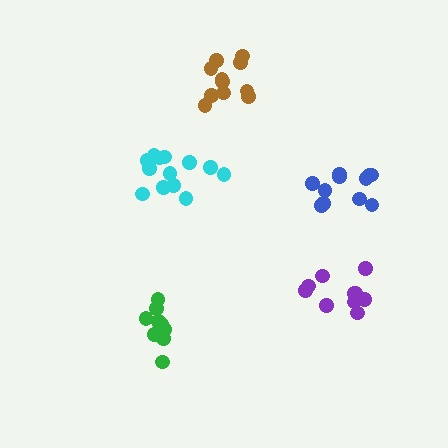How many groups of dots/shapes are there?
There are 5 groups.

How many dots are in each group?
Group 1: 13 dots, Group 2: 10 dots, Group 3: 11 dots, Group 4: 9 dots, Group 5: 12 dots (55 total).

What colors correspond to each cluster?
The clusters are colored: cyan, purple, blue, green, brown.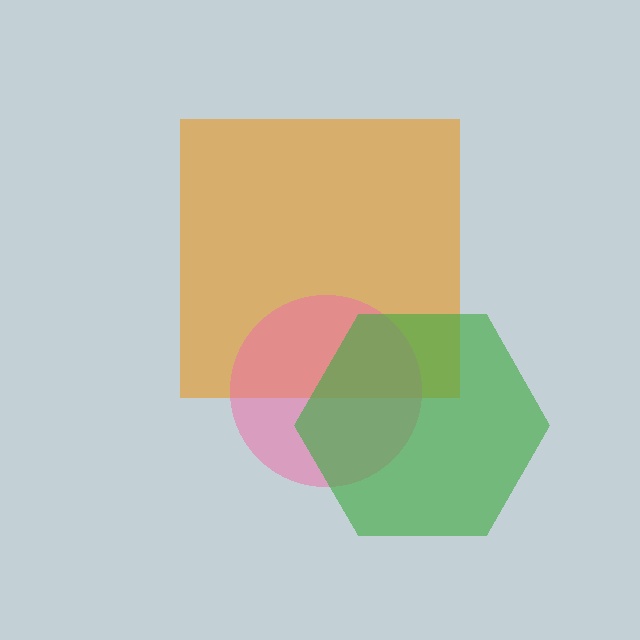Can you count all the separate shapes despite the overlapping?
Yes, there are 3 separate shapes.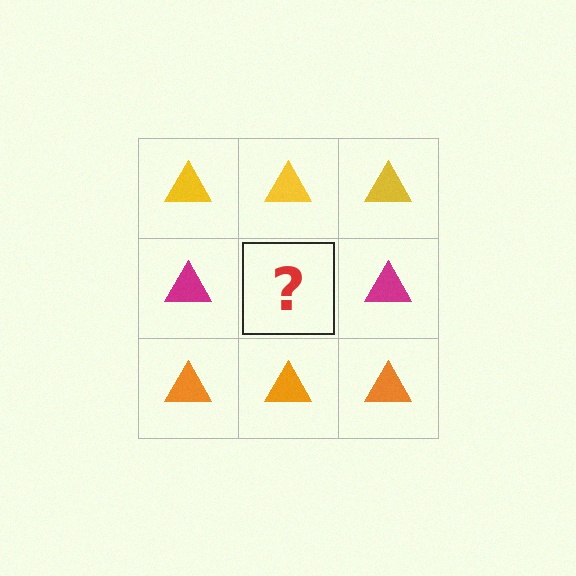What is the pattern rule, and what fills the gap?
The rule is that each row has a consistent color. The gap should be filled with a magenta triangle.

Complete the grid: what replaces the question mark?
The question mark should be replaced with a magenta triangle.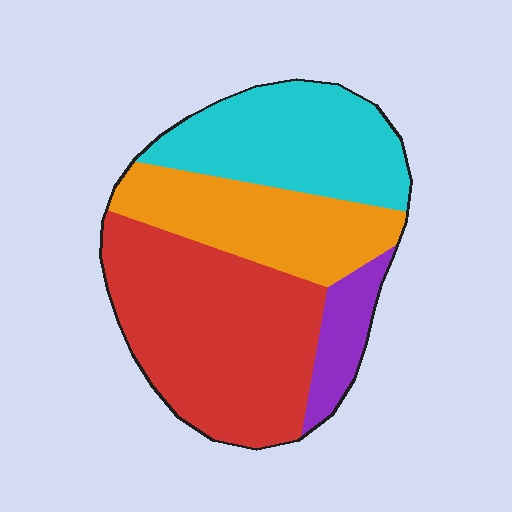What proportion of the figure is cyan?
Cyan takes up between a quarter and a half of the figure.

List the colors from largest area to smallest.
From largest to smallest: red, cyan, orange, purple.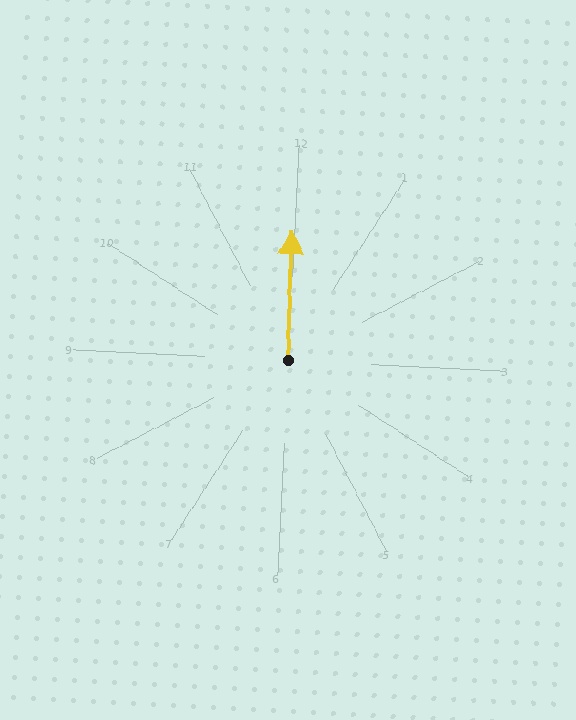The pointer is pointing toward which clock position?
Roughly 12 o'clock.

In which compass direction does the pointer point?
North.